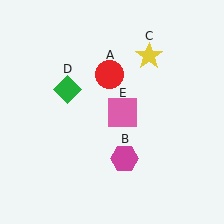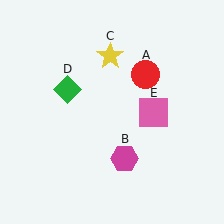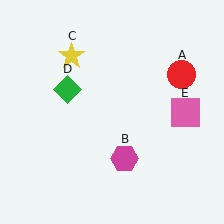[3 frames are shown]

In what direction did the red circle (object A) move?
The red circle (object A) moved right.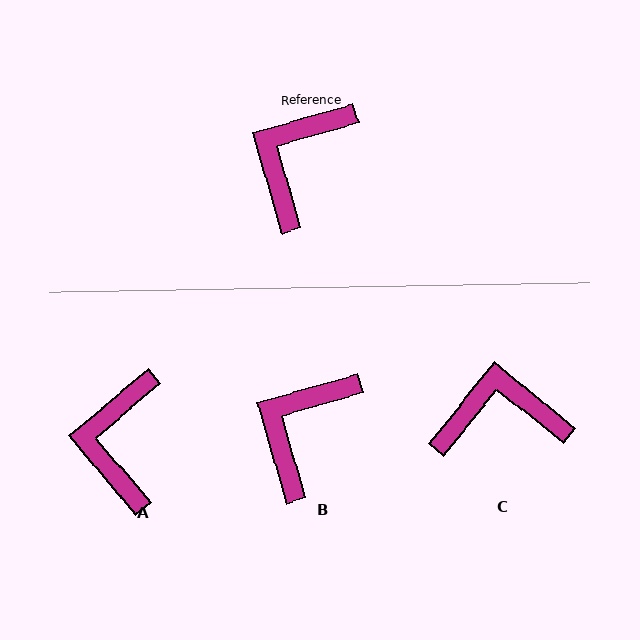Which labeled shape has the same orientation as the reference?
B.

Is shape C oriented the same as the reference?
No, it is off by about 55 degrees.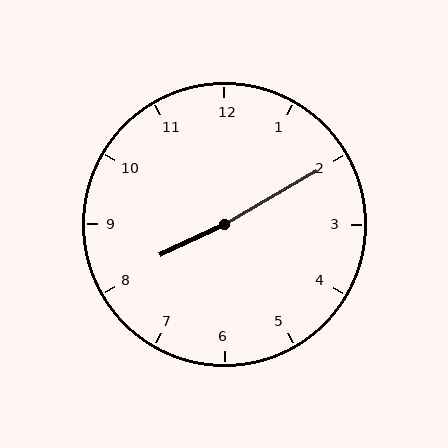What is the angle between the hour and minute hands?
Approximately 175 degrees.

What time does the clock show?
8:10.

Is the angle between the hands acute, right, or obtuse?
It is obtuse.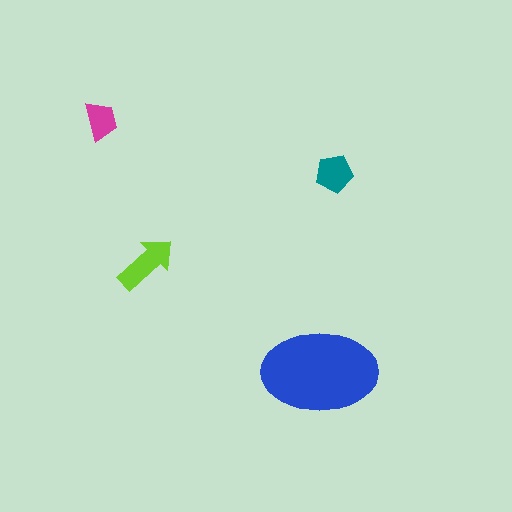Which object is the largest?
The blue ellipse.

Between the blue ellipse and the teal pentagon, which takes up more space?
The blue ellipse.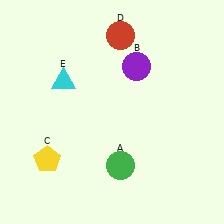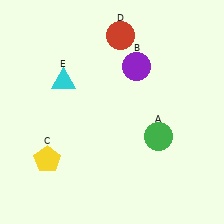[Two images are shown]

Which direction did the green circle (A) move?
The green circle (A) moved right.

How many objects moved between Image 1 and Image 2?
1 object moved between the two images.